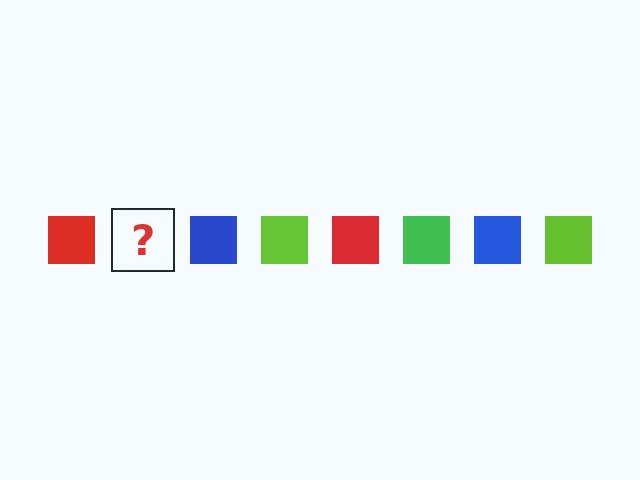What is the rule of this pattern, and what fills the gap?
The rule is that the pattern cycles through red, green, blue, lime squares. The gap should be filled with a green square.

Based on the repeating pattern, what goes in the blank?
The blank should be a green square.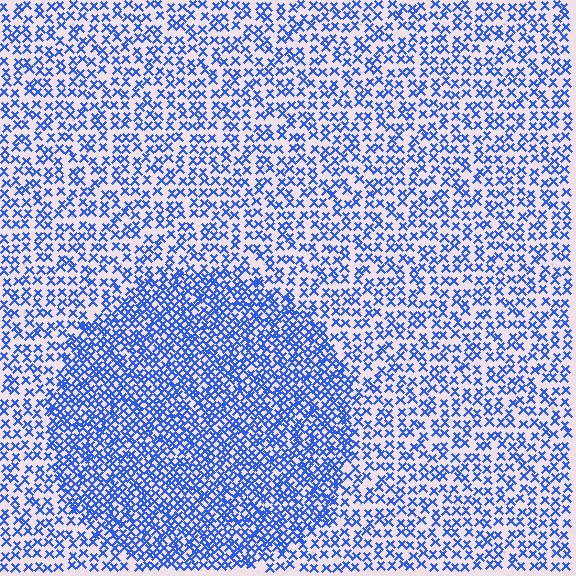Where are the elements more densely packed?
The elements are more densely packed inside the circle boundary.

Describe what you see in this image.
The image contains small blue elements arranged at two different densities. A circle-shaped region is visible where the elements are more densely packed than the surrounding area.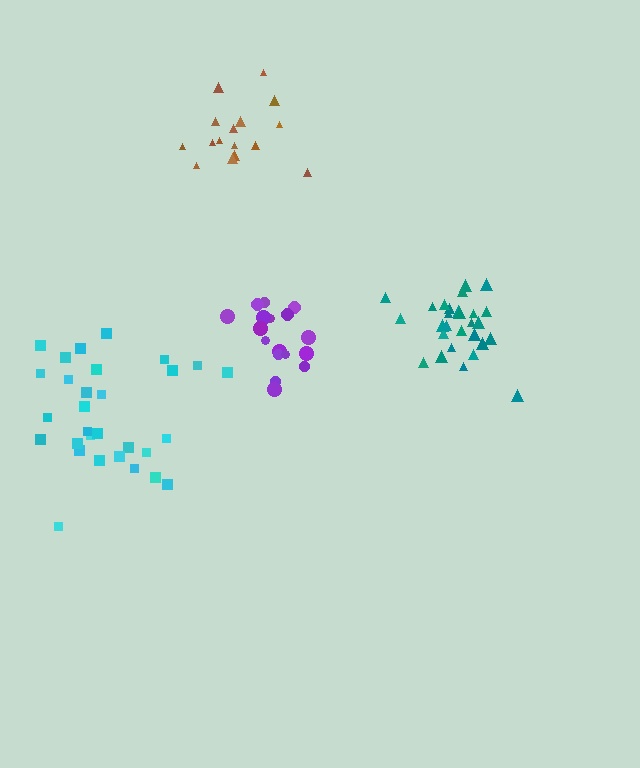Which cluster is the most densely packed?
Teal.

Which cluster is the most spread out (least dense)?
Brown.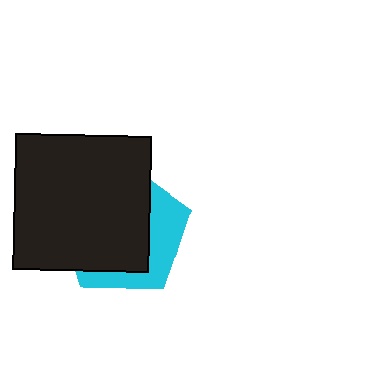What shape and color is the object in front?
The object in front is a black square.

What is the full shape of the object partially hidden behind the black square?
The partially hidden object is a cyan pentagon.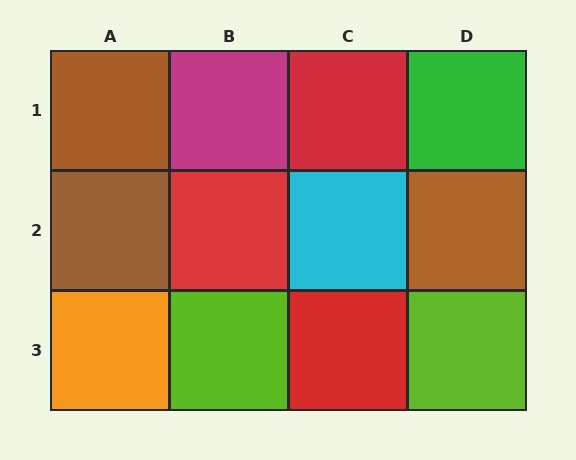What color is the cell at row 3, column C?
Red.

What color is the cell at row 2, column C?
Cyan.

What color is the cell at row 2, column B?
Red.